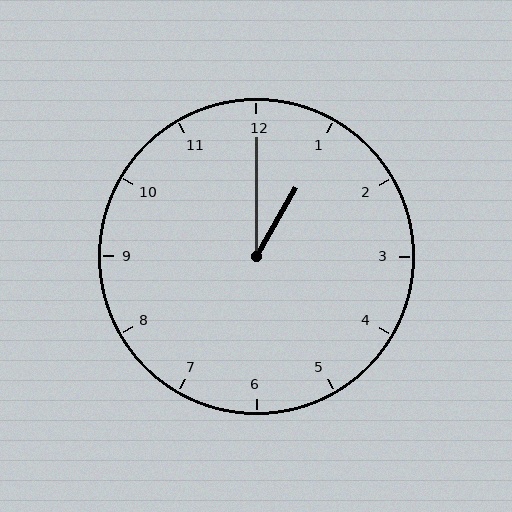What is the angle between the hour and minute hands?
Approximately 30 degrees.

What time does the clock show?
1:00.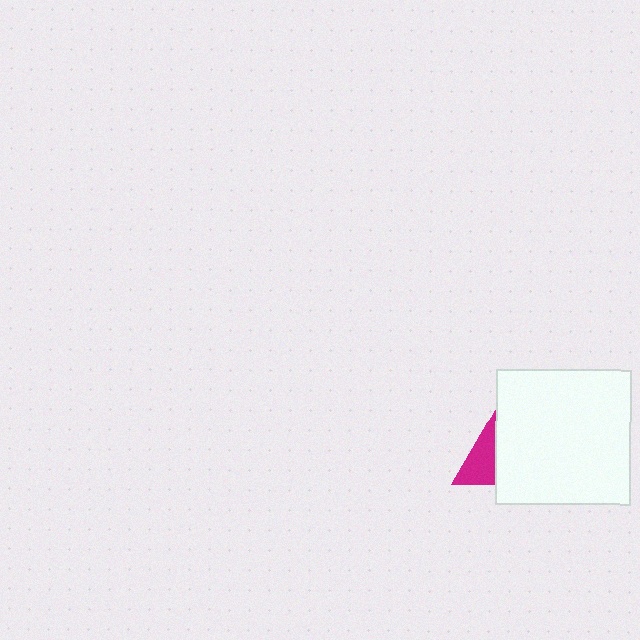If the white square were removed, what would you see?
You would see the complete magenta triangle.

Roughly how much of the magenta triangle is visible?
A small part of it is visible (roughly 37%).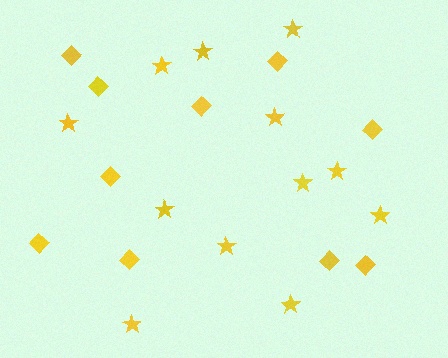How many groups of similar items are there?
There are 2 groups: one group of stars (12) and one group of diamonds (10).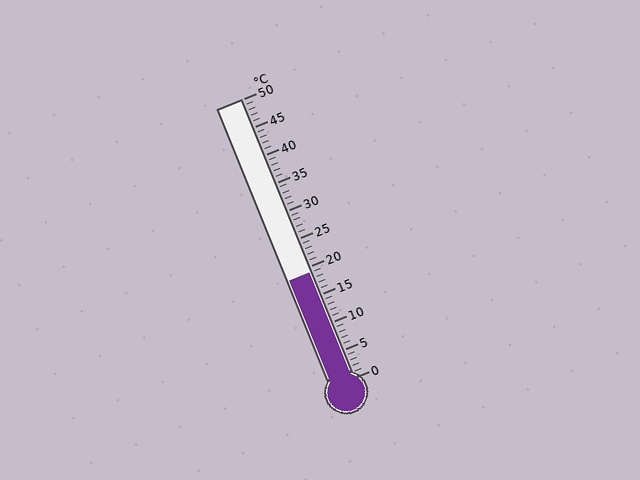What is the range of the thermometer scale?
The thermometer scale ranges from 0°C to 50°C.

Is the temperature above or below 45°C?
The temperature is below 45°C.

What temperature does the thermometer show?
The thermometer shows approximately 19°C.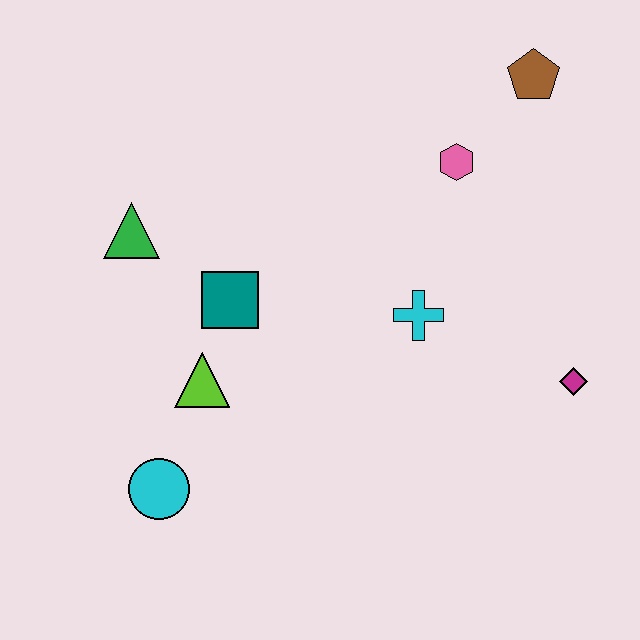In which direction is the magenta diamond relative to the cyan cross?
The magenta diamond is to the right of the cyan cross.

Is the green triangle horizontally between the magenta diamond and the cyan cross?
No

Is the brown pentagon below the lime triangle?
No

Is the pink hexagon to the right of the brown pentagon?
No